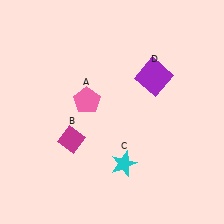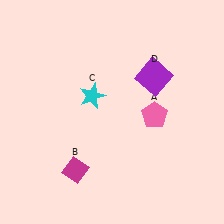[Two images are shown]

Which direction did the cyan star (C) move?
The cyan star (C) moved up.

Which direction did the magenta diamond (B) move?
The magenta diamond (B) moved down.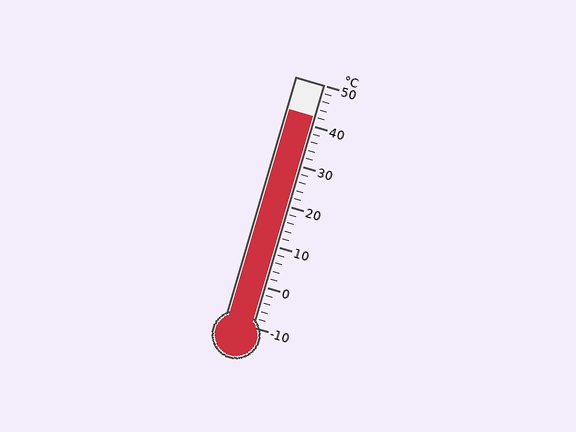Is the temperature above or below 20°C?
The temperature is above 20°C.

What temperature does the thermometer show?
The thermometer shows approximately 42°C.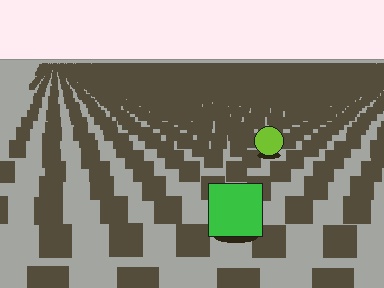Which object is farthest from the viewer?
The lime circle is farthest from the viewer. It appears smaller and the ground texture around it is denser.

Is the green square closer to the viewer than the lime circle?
Yes. The green square is closer — you can tell from the texture gradient: the ground texture is coarser near it.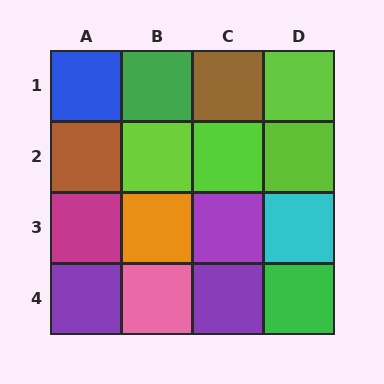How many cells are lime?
4 cells are lime.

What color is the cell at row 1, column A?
Blue.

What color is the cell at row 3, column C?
Purple.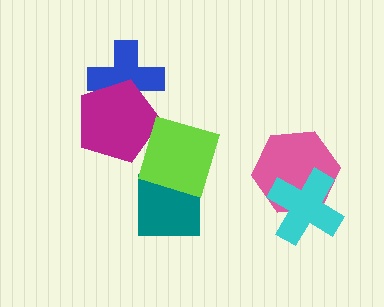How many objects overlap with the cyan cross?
1 object overlaps with the cyan cross.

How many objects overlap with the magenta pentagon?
1 object overlaps with the magenta pentagon.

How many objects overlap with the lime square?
1 object overlaps with the lime square.